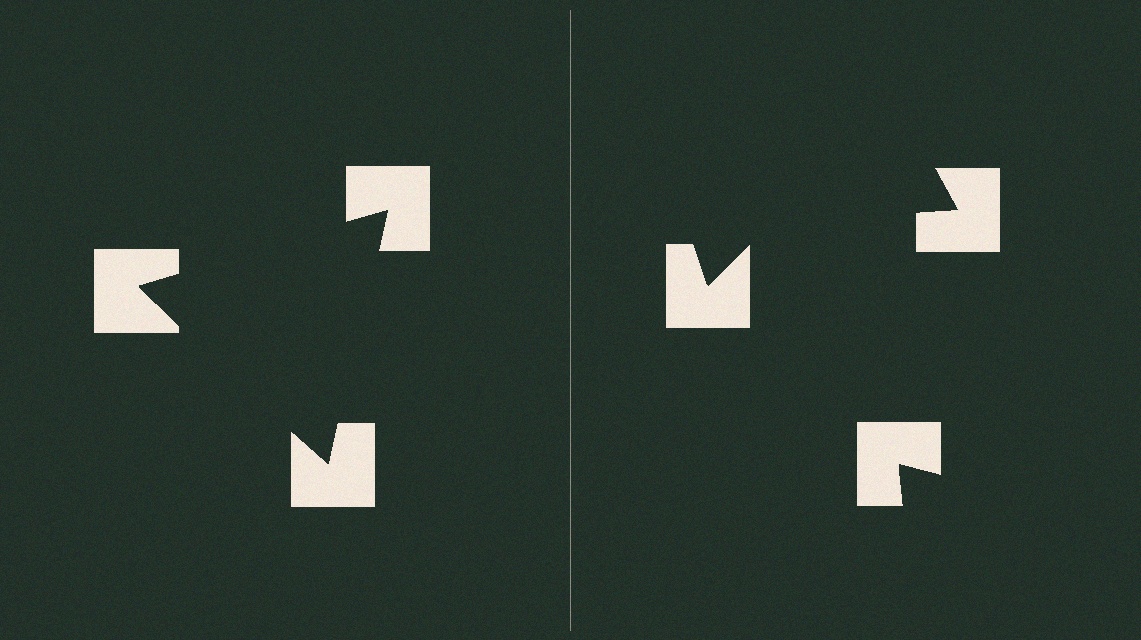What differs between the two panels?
The notched squares are positioned identically on both sides; only the wedge orientations differ. On the left they align to a triangle; on the right they are misaligned.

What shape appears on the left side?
An illusory triangle.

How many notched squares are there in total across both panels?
6 — 3 on each side.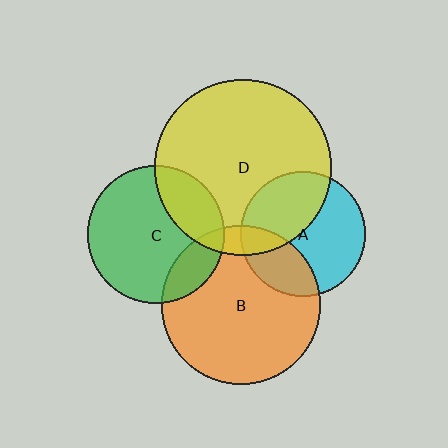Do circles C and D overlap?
Yes.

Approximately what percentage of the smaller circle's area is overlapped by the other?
Approximately 25%.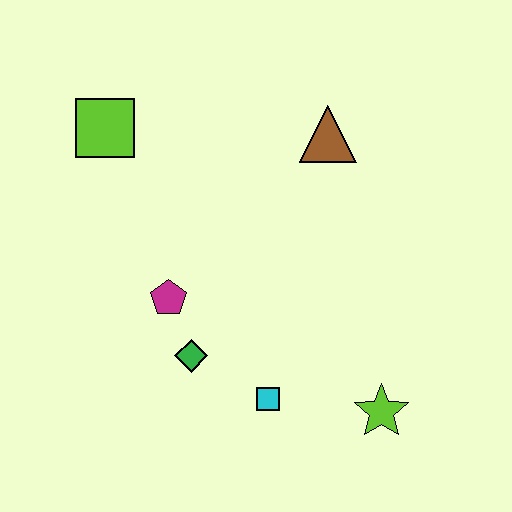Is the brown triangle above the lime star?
Yes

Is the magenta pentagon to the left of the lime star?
Yes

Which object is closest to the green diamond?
The magenta pentagon is closest to the green diamond.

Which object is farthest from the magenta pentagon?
The lime star is farthest from the magenta pentagon.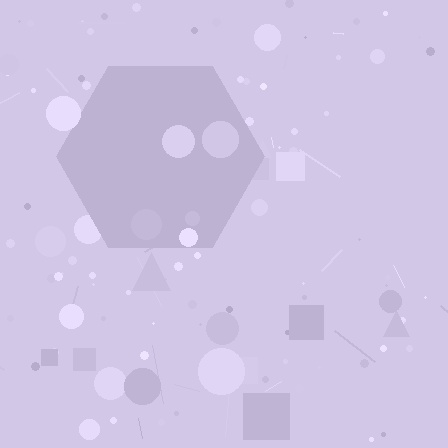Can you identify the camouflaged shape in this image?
The camouflaged shape is a hexagon.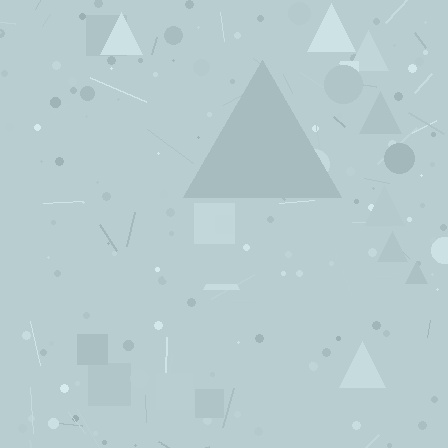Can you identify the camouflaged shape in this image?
The camouflaged shape is a triangle.